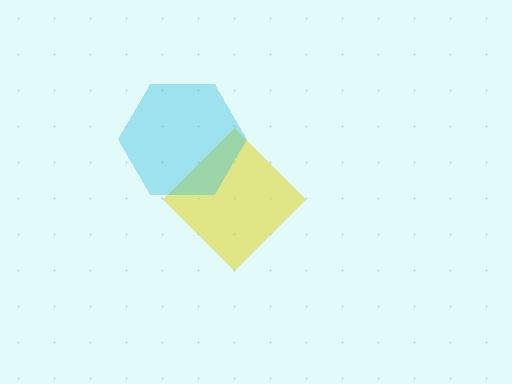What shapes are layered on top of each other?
The layered shapes are: a yellow diamond, a cyan hexagon.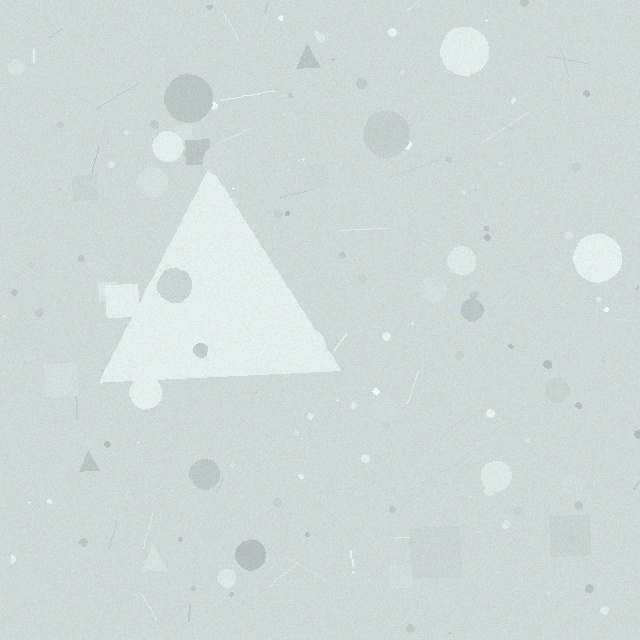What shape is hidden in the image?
A triangle is hidden in the image.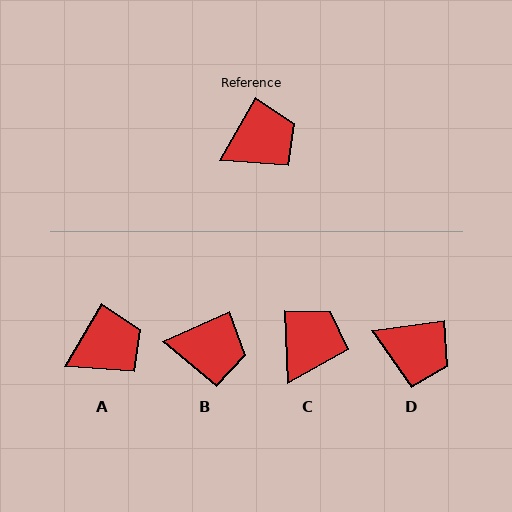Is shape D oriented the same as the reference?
No, it is off by about 52 degrees.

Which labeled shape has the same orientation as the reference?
A.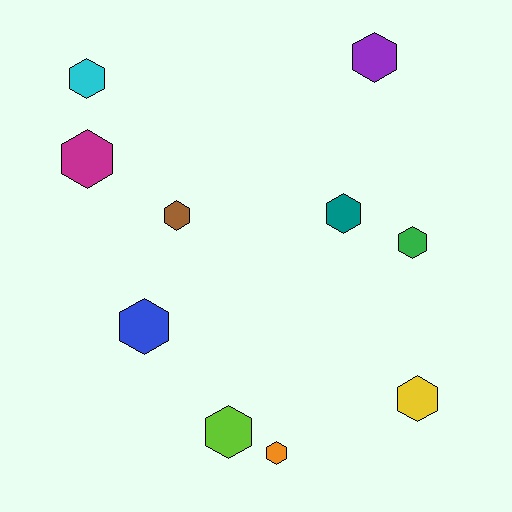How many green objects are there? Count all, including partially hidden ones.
There is 1 green object.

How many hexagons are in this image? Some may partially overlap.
There are 10 hexagons.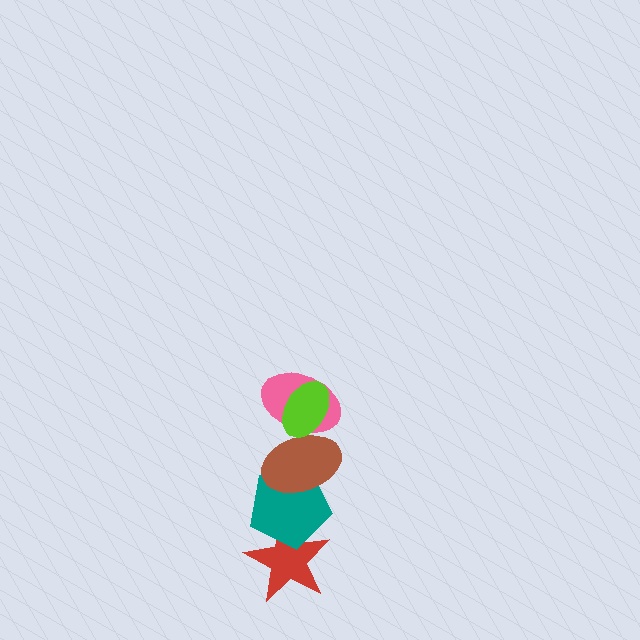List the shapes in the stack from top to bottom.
From top to bottom: the lime ellipse, the pink ellipse, the brown ellipse, the teal pentagon, the red star.